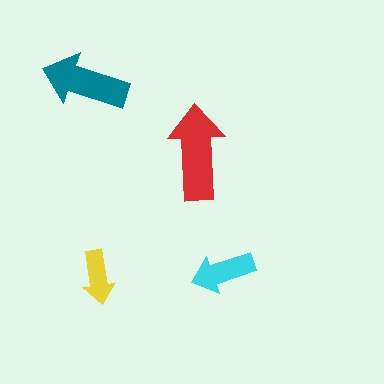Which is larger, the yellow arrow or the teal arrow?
The teal one.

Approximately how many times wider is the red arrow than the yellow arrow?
About 2 times wider.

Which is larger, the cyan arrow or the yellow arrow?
The cyan one.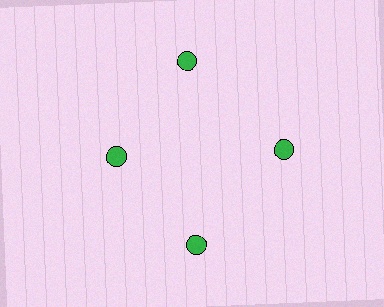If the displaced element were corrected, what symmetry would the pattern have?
It would have 4-fold rotational symmetry — the pattern would map onto itself every 90 degrees.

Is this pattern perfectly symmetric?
No. The 4 green circles are arranged in a ring, but one element near the 9 o'clock position is pulled inward toward the center, breaking the 4-fold rotational symmetry.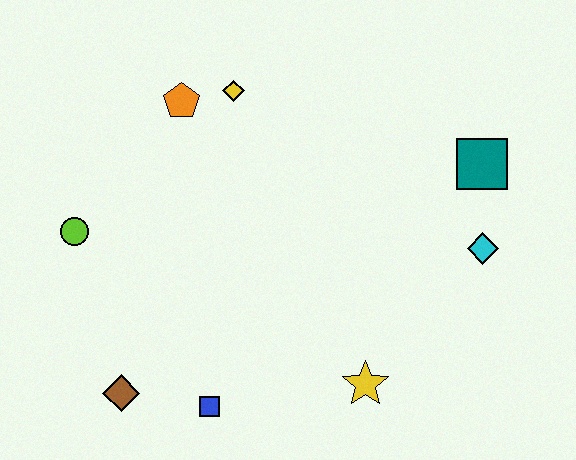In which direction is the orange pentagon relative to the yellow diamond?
The orange pentagon is to the left of the yellow diamond.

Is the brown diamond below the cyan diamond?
Yes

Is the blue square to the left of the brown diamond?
No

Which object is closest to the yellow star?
The blue square is closest to the yellow star.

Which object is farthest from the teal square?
The brown diamond is farthest from the teal square.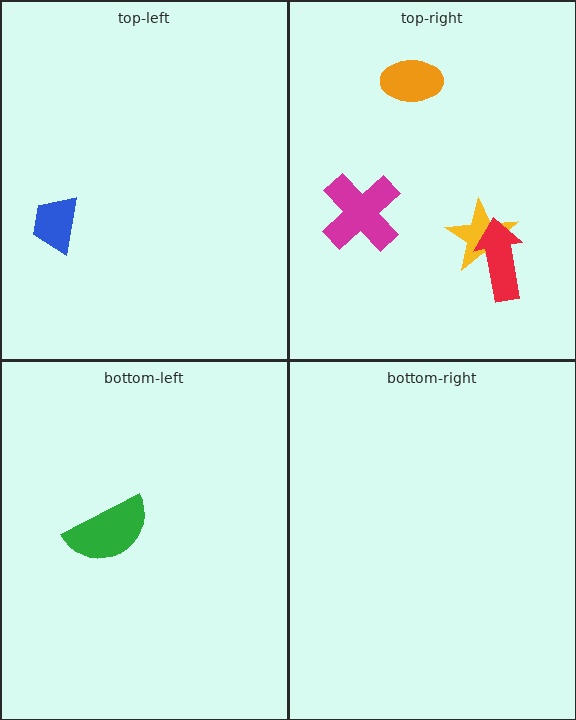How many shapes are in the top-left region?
1.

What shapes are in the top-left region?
The blue trapezoid.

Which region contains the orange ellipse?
The top-right region.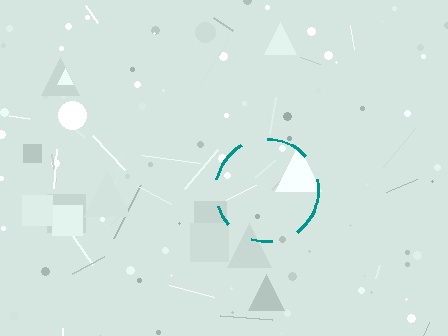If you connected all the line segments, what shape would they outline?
They would outline a circle.